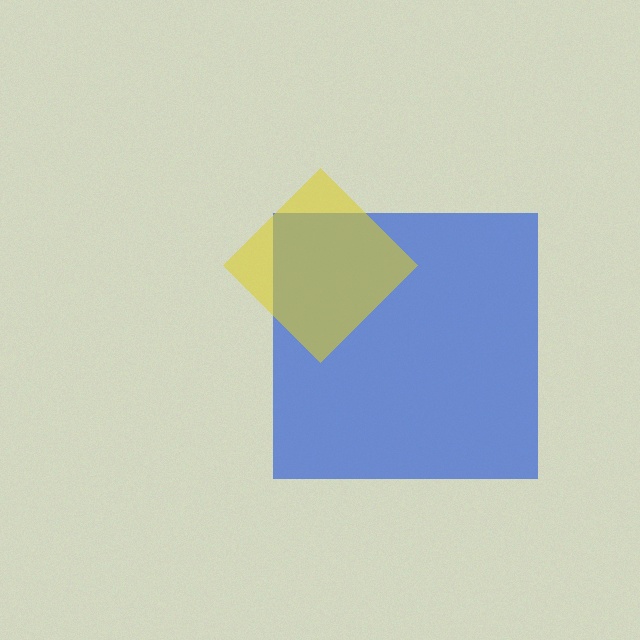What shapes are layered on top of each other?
The layered shapes are: a blue square, a yellow diamond.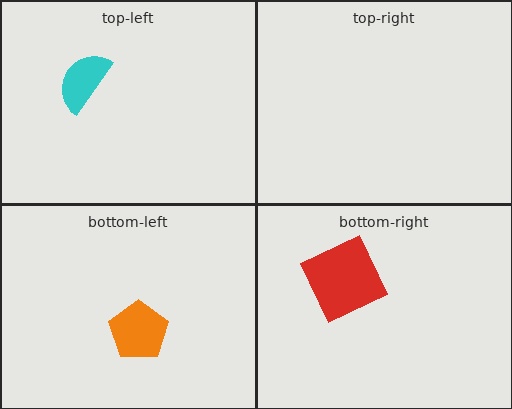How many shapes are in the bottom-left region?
1.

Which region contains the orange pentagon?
The bottom-left region.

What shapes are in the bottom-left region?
The orange pentagon.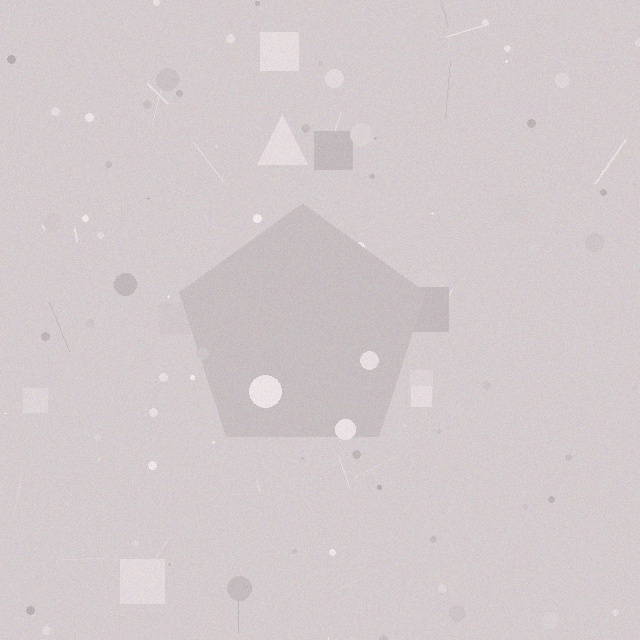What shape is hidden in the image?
A pentagon is hidden in the image.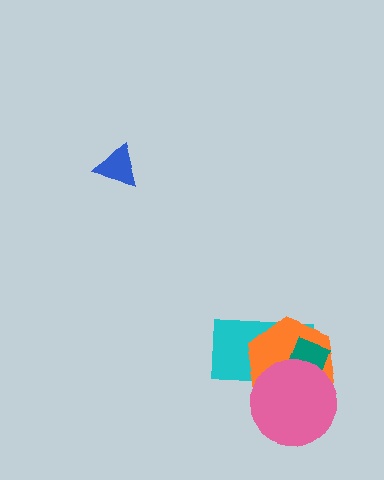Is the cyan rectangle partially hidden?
Yes, it is partially covered by another shape.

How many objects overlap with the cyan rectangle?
3 objects overlap with the cyan rectangle.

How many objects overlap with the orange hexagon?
3 objects overlap with the orange hexagon.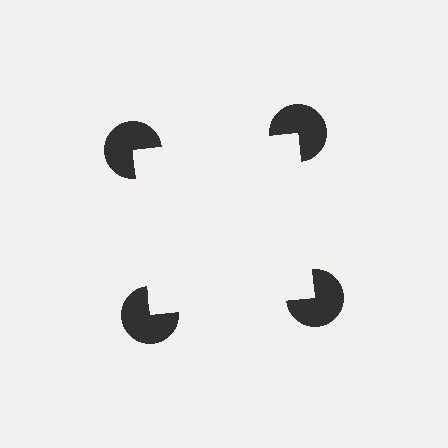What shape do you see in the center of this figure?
An illusory square — its edges are inferred from the aligned wedge cuts in the pac-man discs, not physically drawn.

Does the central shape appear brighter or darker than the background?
It typically appears slightly brighter than the background, even though no actual brightness change is drawn.